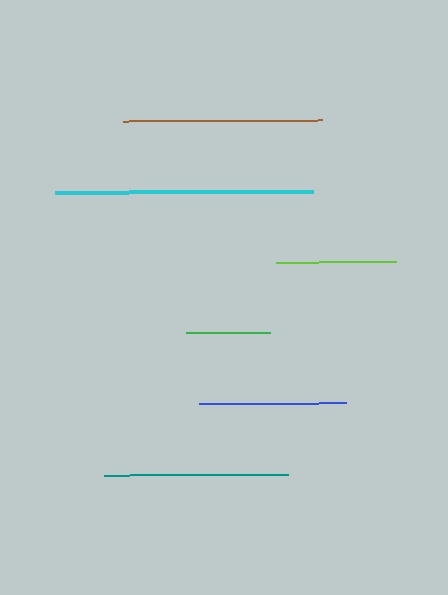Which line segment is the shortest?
The green line is the shortest at approximately 83 pixels.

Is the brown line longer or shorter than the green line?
The brown line is longer than the green line.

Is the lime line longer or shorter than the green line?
The lime line is longer than the green line.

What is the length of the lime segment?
The lime segment is approximately 120 pixels long.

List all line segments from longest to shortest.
From longest to shortest: cyan, brown, teal, blue, lime, green.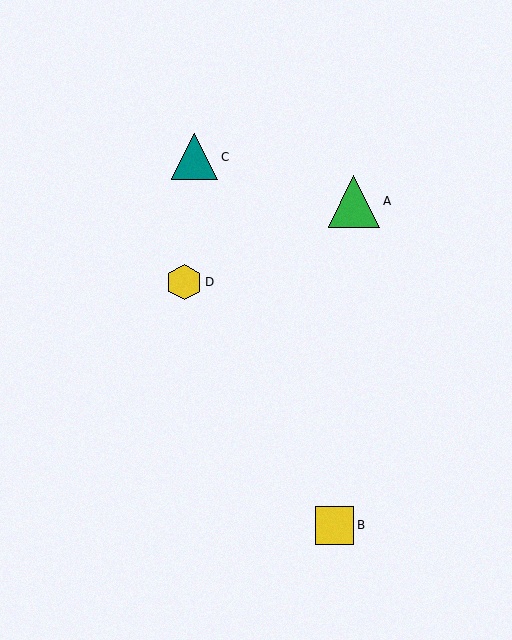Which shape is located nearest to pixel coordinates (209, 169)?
The teal triangle (labeled C) at (195, 157) is nearest to that location.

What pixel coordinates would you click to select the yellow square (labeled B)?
Click at (335, 525) to select the yellow square B.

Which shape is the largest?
The green triangle (labeled A) is the largest.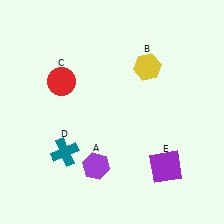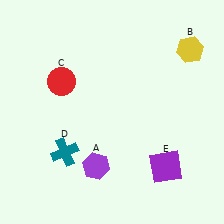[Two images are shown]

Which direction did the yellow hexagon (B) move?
The yellow hexagon (B) moved right.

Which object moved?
The yellow hexagon (B) moved right.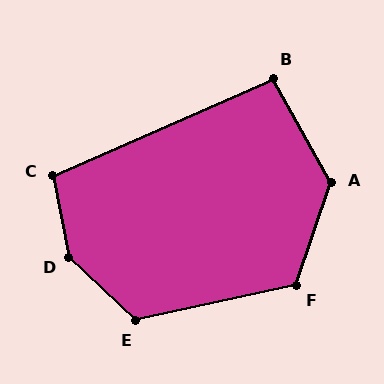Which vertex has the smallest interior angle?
B, at approximately 95 degrees.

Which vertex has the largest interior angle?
D, at approximately 143 degrees.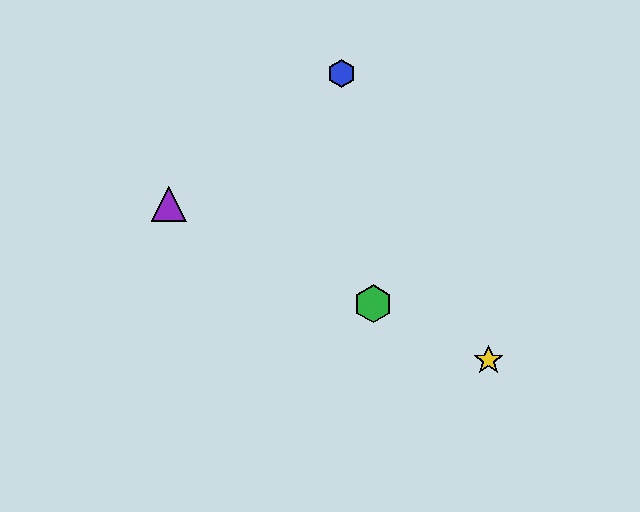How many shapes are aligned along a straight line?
4 shapes (the red hexagon, the green hexagon, the yellow star, the purple triangle) are aligned along a straight line.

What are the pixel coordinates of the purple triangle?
The purple triangle is at (169, 204).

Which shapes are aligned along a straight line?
The red hexagon, the green hexagon, the yellow star, the purple triangle are aligned along a straight line.